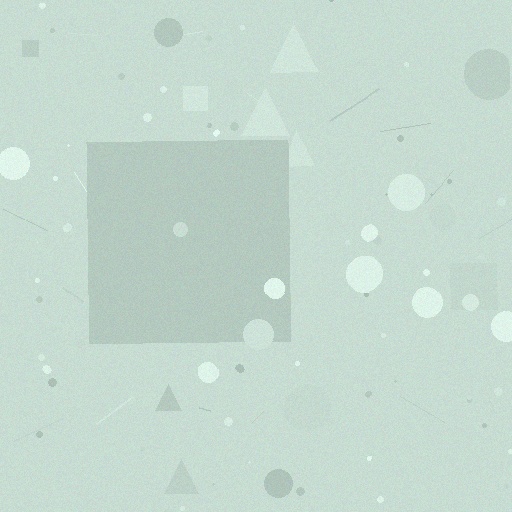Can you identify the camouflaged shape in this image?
The camouflaged shape is a square.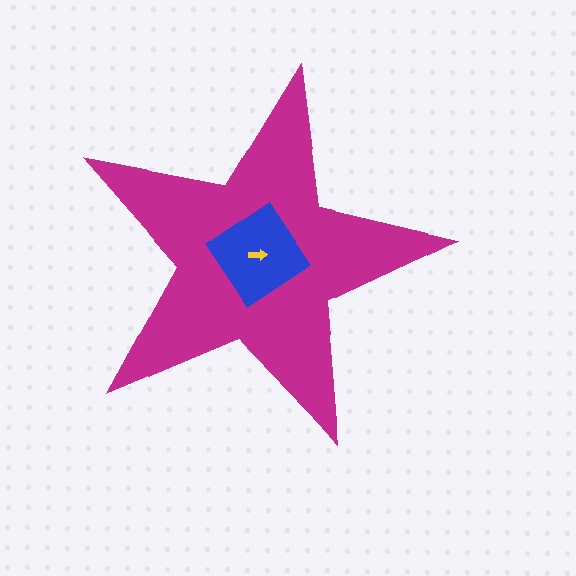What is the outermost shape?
The magenta star.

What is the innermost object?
The yellow arrow.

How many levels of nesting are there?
3.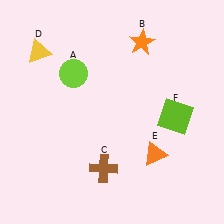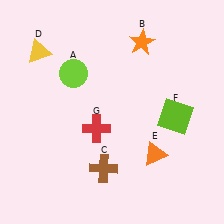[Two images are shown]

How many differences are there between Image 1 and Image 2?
There is 1 difference between the two images.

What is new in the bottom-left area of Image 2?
A red cross (G) was added in the bottom-left area of Image 2.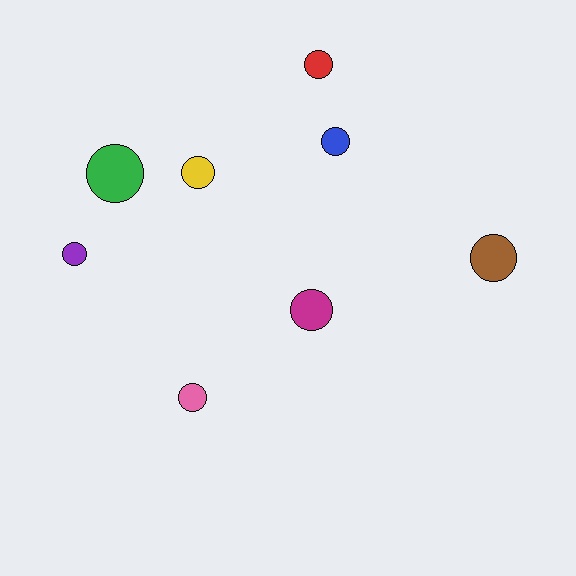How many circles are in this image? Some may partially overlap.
There are 8 circles.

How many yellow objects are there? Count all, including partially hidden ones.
There is 1 yellow object.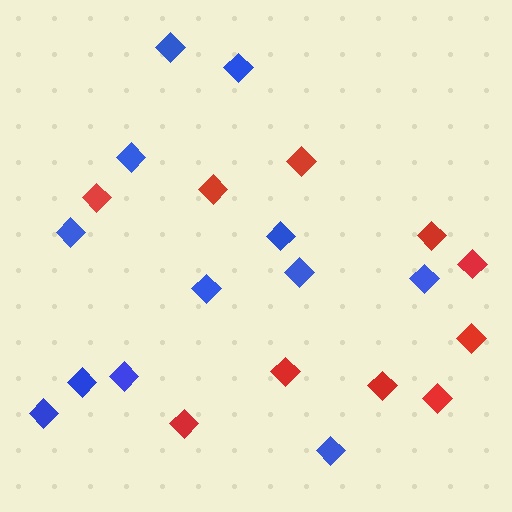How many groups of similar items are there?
There are 2 groups: one group of red diamonds (10) and one group of blue diamonds (12).